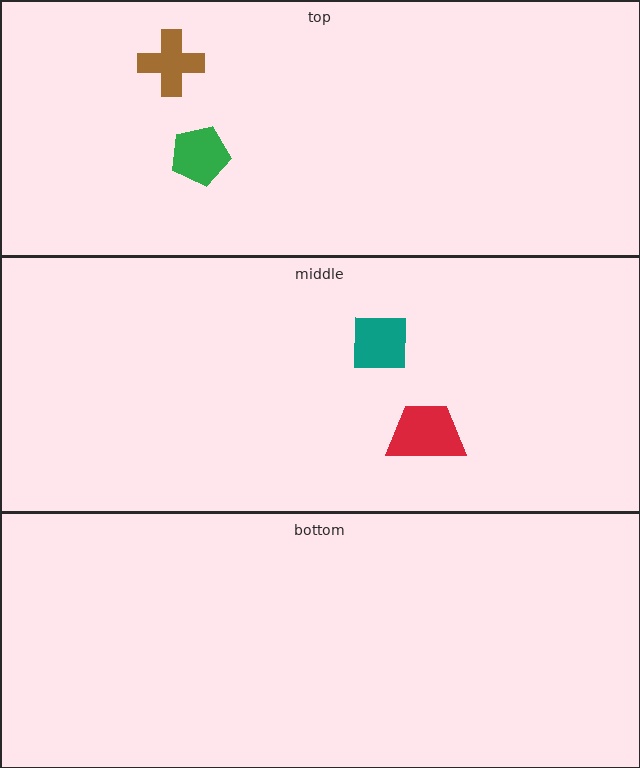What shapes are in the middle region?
The red trapezoid, the teal square.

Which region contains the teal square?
The middle region.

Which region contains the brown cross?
The top region.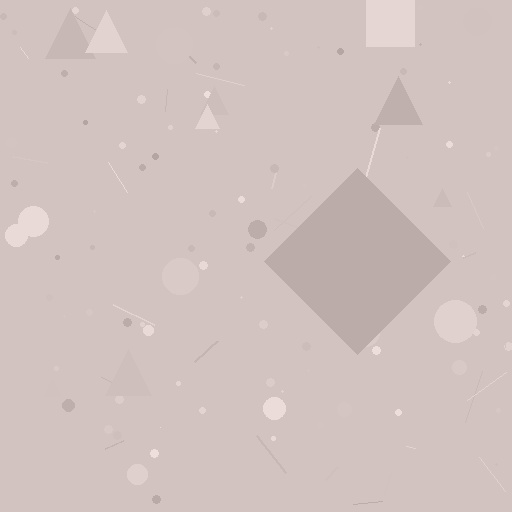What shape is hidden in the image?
A diamond is hidden in the image.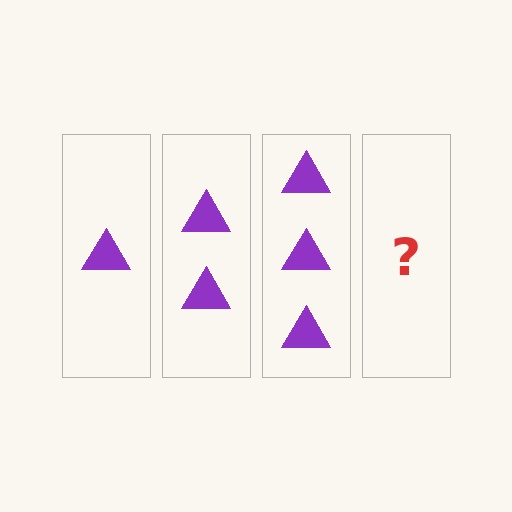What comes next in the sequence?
The next element should be 4 triangles.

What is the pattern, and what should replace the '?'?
The pattern is that each step adds one more triangle. The '?' should be 4 triangles.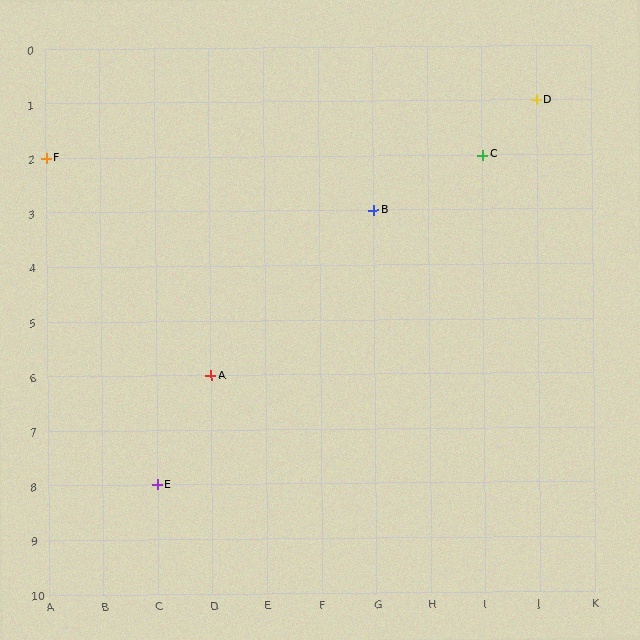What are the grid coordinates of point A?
Point A is at grid coordinates (D, 6).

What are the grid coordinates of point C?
Point C is at grid coordinates (I, 2).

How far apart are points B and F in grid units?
Points B and F are 6 columns and 1 row apart (about 6.1 grid units diagonally).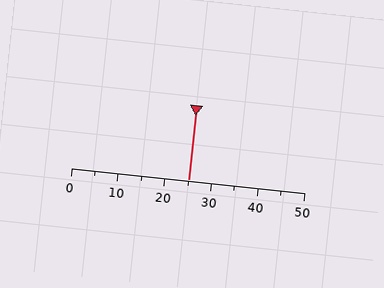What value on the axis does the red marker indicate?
The marker indicates approximately 25.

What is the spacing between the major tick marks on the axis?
The major ticks are spaced 10 apart.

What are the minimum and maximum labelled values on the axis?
The axis runs from 0 to 50.